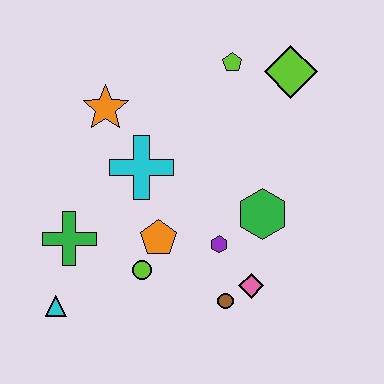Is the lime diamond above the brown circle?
Yes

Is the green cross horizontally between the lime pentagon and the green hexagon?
No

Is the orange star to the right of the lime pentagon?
No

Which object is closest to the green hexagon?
The purple hexagon is closest to the green hexagon.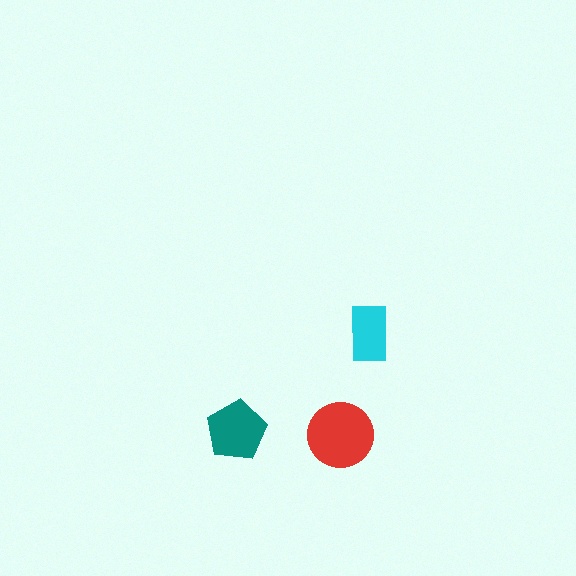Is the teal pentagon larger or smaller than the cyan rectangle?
Larger.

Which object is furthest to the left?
The teal pentagon is leftmost.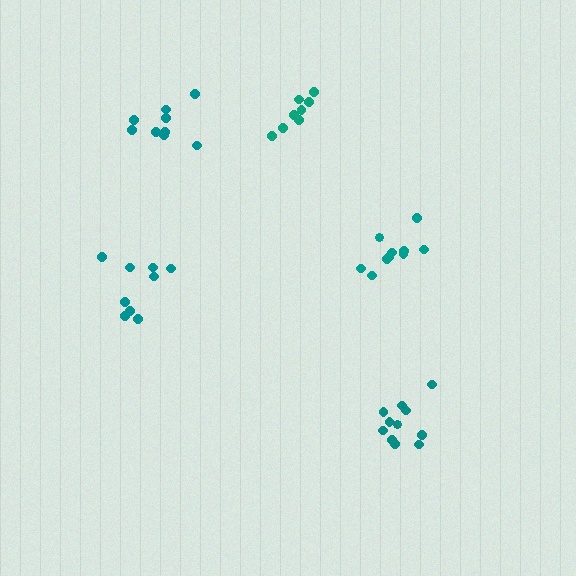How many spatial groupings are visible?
There are 5 spatial groupings.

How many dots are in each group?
Group 1: 9 dots, Group 2: 11 dots, Group 3: 9 dots, Group 4: 10 dots, Group 5: 8 dots (47 total).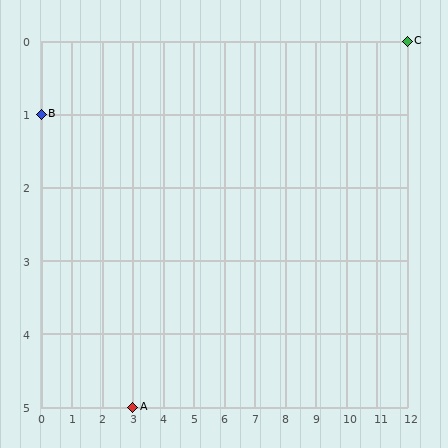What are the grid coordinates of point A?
Point A is at grid coordinates (3, 5).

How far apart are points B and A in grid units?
Points B and A are 3 columns and 4 rows apart (about 5.0 grid units diagonally).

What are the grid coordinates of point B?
Point B is at grid coordinates (0, 1).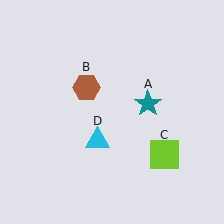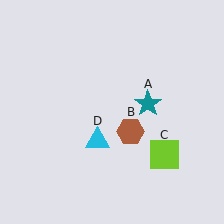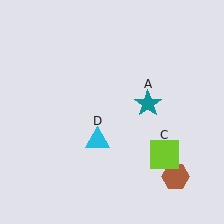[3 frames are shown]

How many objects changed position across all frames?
1 object changed position: brown hexagon (object B).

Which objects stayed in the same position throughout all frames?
Teal star (object A) and lime square (object C) and cyan triangle (object D) remained stationary.